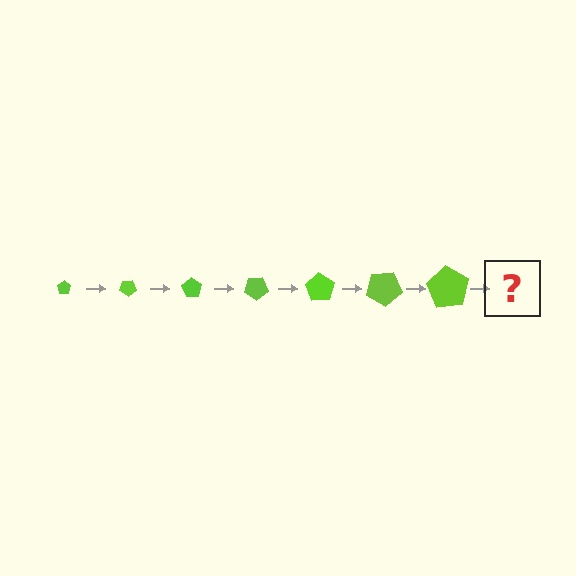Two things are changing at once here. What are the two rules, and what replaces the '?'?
The two rules are that the pentagon grows larger each step and it rotates 35 degrees each step. The '?' should be a pentagon, larger than the previous one and rotated 245 degrees from the start.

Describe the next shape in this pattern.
It should be a pentagon, larger than the previous one and rotated 245 degrees from the start.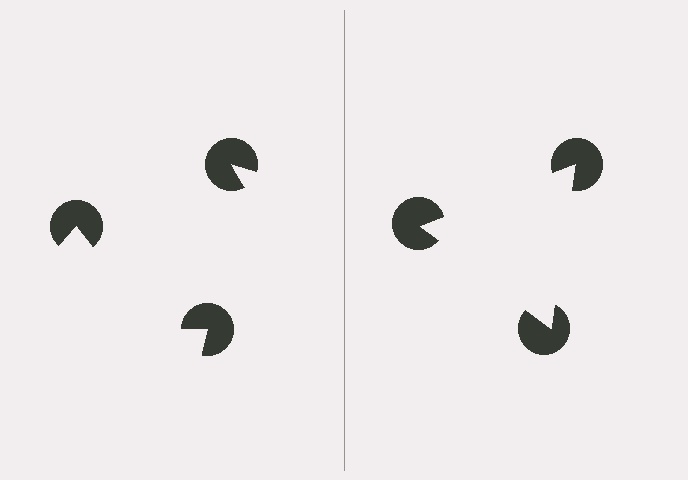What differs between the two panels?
The pac-man discs are positioned identically on both sides; only the wedge orientations differ. On the right they align to a triangle; on the left they are misaligned.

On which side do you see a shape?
An illusory triangle appears on the right side. On the left side the wedge cuts are rotated, so no coherent shape forms.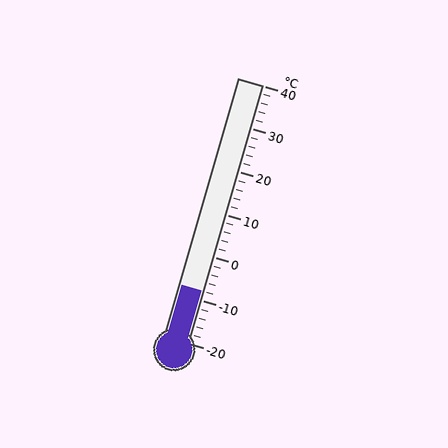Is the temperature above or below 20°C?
The temperature is below 20°C.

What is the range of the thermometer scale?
The thermometer scale ranges from -20°C to 40°C.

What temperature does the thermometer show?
The thermometer shows approximately -8°C.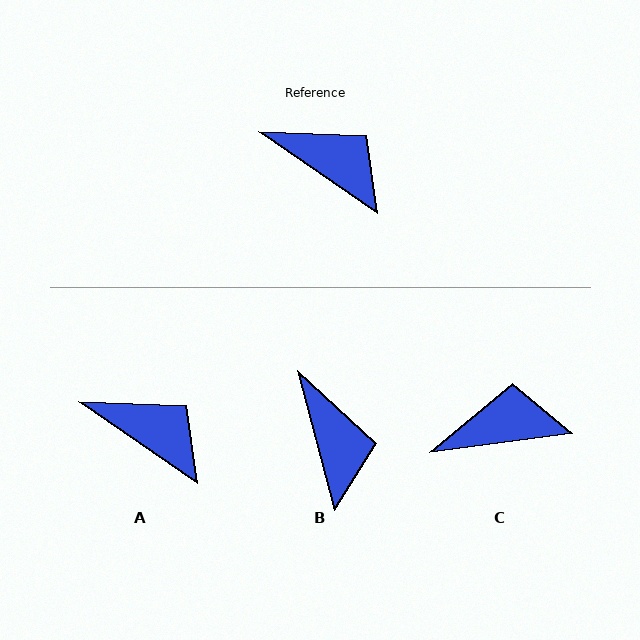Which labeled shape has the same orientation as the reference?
A.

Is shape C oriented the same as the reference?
No, it is off by about 42 degrees.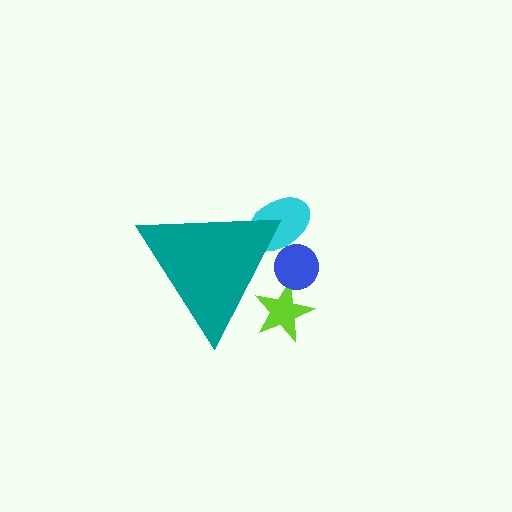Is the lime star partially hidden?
Yes, the lime star is partially hidden behind the teal triangle.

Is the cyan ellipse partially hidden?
Yes, the cyan ellipse is partially hidden behind the teal triangle.